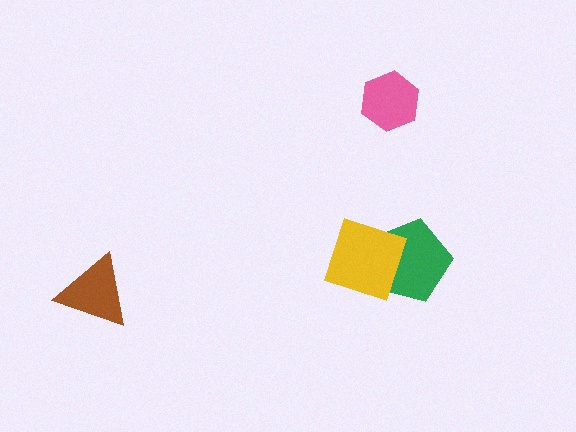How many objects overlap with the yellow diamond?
1 object overlaps with the yellow diamond.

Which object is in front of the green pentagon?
The yellow diamond is in front of the green pentagon.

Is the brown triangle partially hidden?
No, no other shape covers it.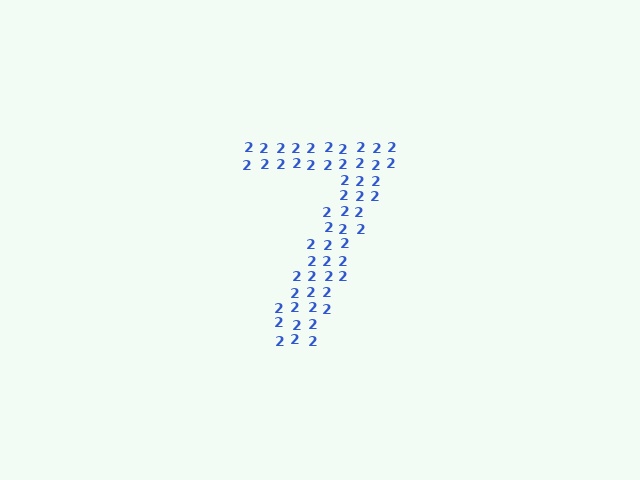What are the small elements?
The small elements are digit 2's.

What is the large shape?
The large shape is the digit 7.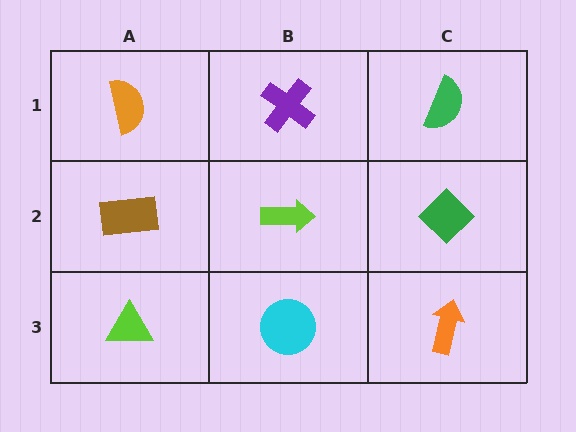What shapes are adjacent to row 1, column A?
A brown rectangle (row 2, column A), a purple cross (row 1, column B).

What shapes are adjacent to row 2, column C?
A green semicircle (row 1, column C), an orange arrow (row 3, column C), a lime arrow (row 2, column B).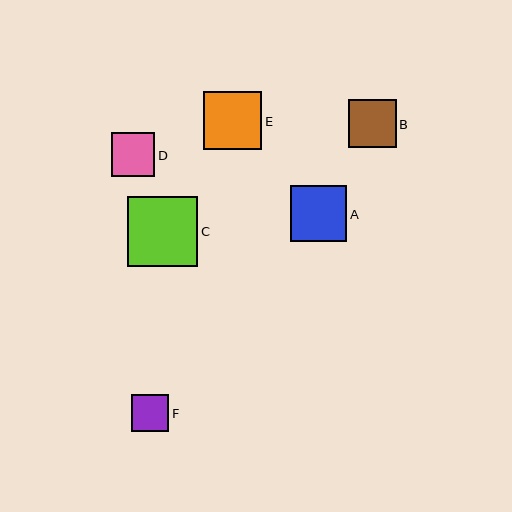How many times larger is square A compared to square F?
Square A is approximately 1.5 times the size of square F.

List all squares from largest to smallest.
From largest to smallest: C, E, A, B, D, F.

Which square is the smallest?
Square F is the smallest with a size of approximately 37 pixels.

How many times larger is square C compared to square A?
Square C is approximately 1.3 times the size of square A.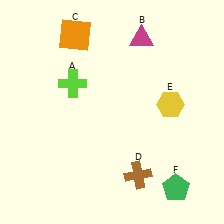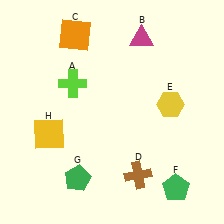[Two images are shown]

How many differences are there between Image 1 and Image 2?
There are 2 differences between the two images.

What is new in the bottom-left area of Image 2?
A yellow square (H) was added in the bottom-left area of Image 2.